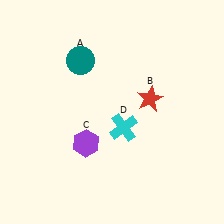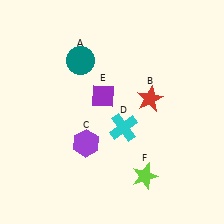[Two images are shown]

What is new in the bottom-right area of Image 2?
A lime star (F) was added in the bottom-right area of Image 2.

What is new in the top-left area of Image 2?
A purple diamond (E) was added in the top-left area of Image 2.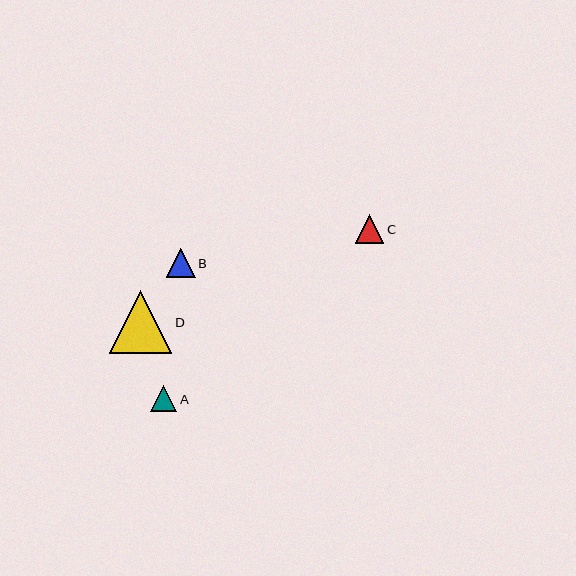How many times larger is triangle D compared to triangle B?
Triangle D is approximately 2.1 times the size of triangle B.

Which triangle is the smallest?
Triangle A is the smallest with a size of approximately 26 pixels.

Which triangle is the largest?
Triangle D is the largest with a size of approximately 62 pixels.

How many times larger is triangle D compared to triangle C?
Triangle D is approximately 2.2 times the size of triangle C.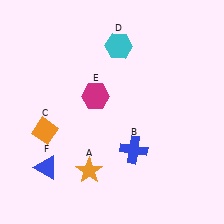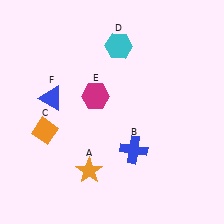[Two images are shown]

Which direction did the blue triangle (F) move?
The blue triangle (F) moved up.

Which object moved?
The blue triangle (F) moved up.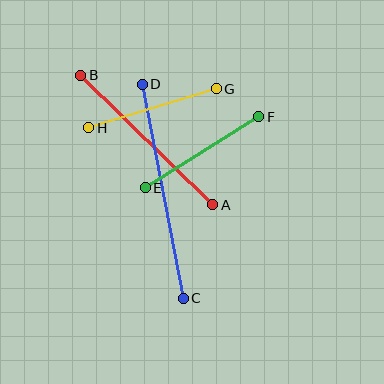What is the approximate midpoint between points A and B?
The midpoint is at approximately (147, 140) pixels.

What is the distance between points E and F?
The distance is approximately 134 pixels.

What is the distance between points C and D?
The distance is approximately 218 pixels.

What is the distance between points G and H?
The distance is approximately 134 pixels.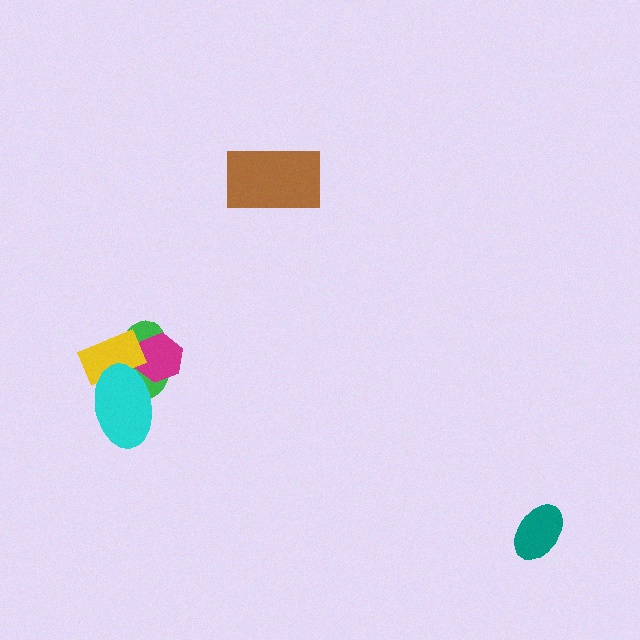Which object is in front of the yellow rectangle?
The cyan ellipse is in front of the yellow rectangle.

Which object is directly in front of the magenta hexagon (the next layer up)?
The yellow rectangle is directly in front of the magenta hexagon.